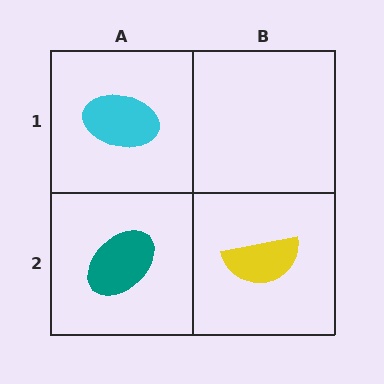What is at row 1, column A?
A cyan ellipse.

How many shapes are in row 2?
2 shapes.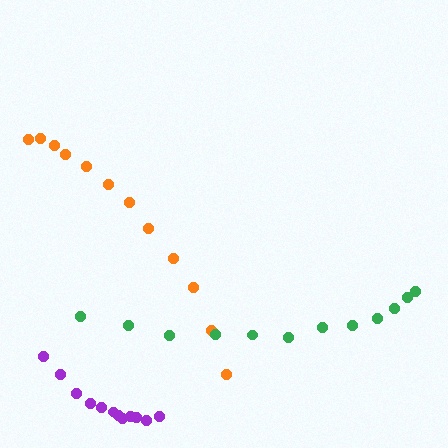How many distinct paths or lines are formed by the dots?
There are 3 distinct paths.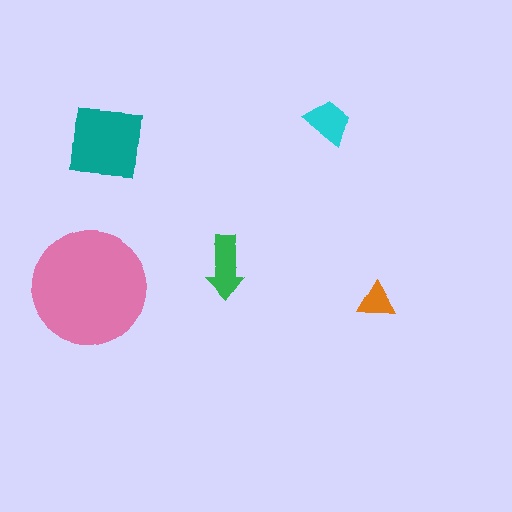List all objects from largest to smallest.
The pink circle, the teal square, the green arrow, the cyan trapezoid, the orange triangle.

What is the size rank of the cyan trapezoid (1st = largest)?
4th.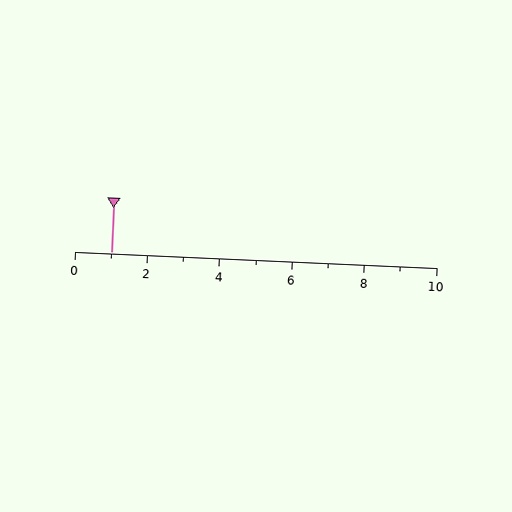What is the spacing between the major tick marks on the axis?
The major ticks are spaced 2 apart.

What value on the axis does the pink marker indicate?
The marker indicates approximately 1.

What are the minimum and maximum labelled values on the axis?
The axis runs from 0 to 10.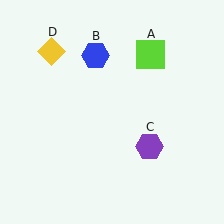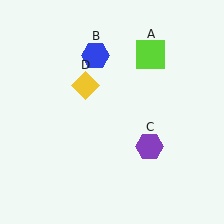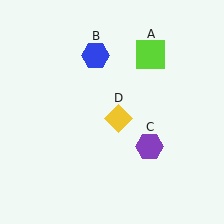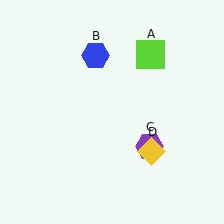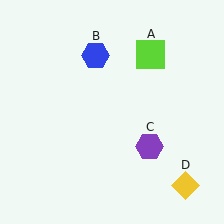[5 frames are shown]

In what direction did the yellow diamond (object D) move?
The yellow diamond (object D) moved down and to the right.